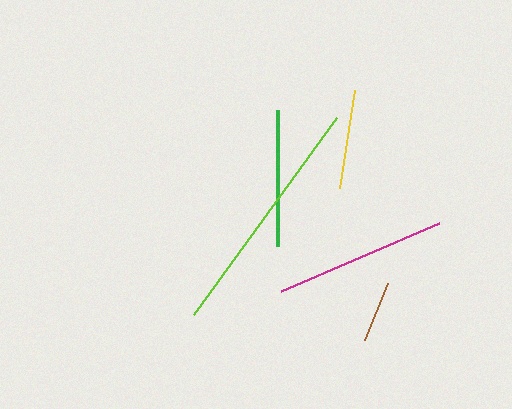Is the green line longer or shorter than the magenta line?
The magenta line is longer than the green line.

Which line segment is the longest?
The lime line is the longest at approximately 244 pixels.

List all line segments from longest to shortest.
From longest to shortest: lime, magenta, green, yellow, brown.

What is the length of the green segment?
The green segment is approximately 136 pixels long.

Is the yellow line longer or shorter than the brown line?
The yellow line is longer than the brown line.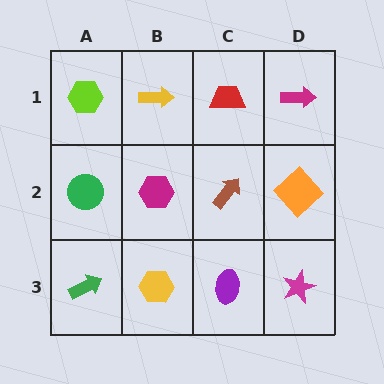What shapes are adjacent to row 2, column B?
A yellow arrow (row 1, column B), a yellow hexagon (row 3, column B), a green circle (row 2, column A), a brown arrow (row 2, column C).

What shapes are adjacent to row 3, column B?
A magenta hexagon (row 2, column B), a green arrow (row 3, column A), a purple ellipse (row 3, column C).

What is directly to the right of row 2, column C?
An orange diamond.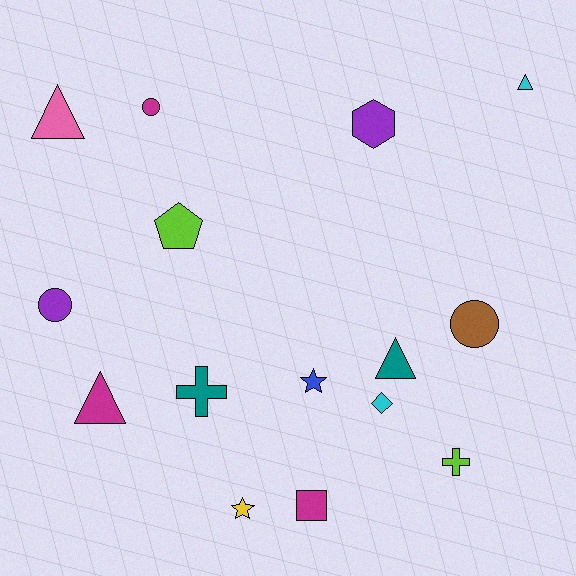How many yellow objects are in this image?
There is 1 yellow object.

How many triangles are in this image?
There are 4 triangles.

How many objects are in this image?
There are 15 objects.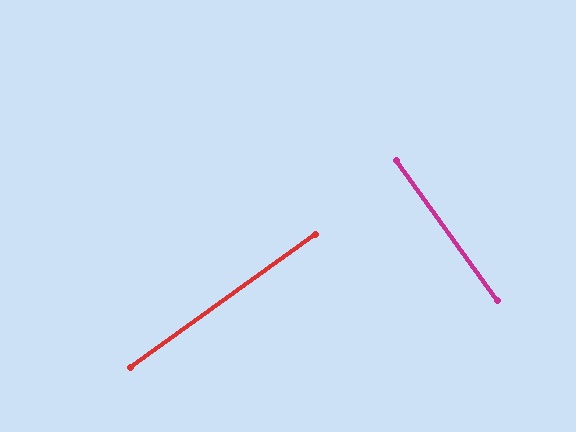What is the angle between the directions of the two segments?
Approximately 90 degrees.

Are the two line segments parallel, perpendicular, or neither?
Perpendicular — they meet at approximately 90°.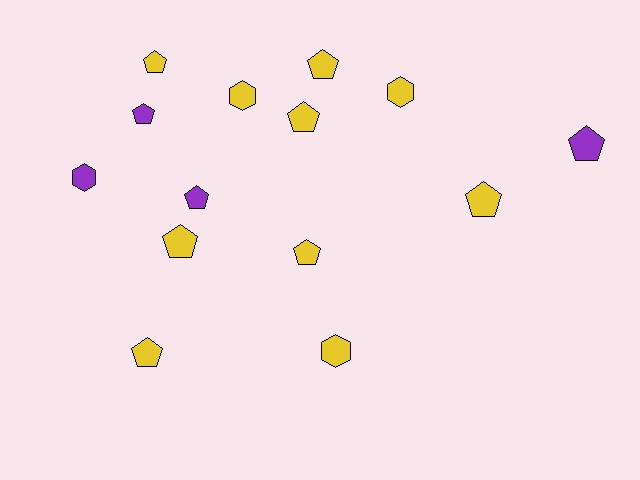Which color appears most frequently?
Yellow, with 10 objects.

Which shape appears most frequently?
Pentagon, with 10 objects.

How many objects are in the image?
There are 14 objects.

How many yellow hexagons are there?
There are 3 yellow hexagons.